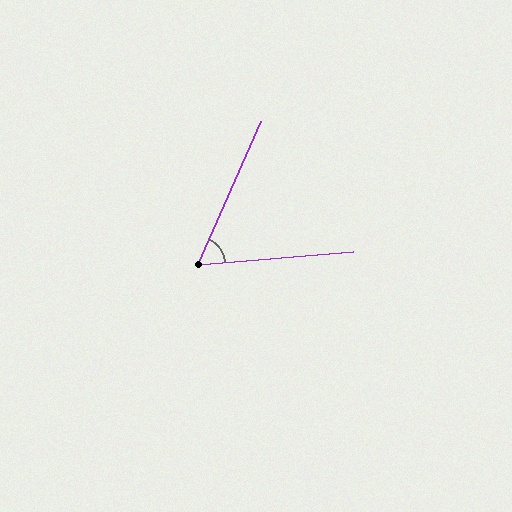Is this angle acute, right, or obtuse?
It is acute.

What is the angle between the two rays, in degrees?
Approximately 62 degrees.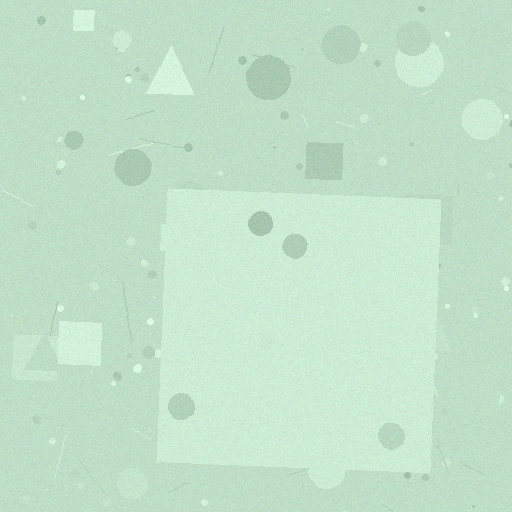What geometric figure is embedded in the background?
A square is embedded in the background.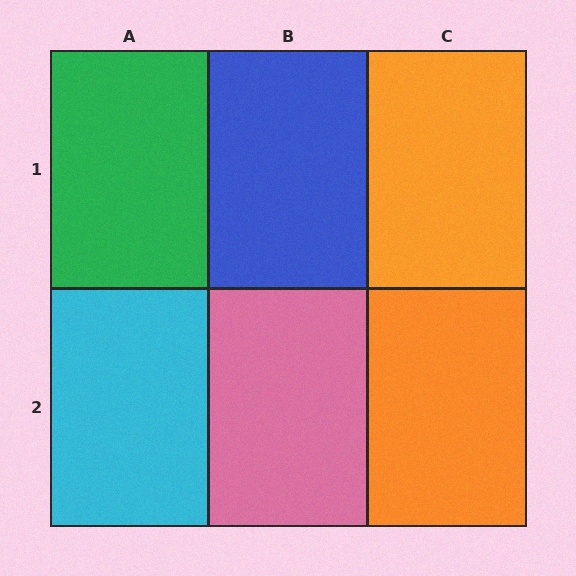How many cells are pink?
1 cell is pink.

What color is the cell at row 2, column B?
Pink.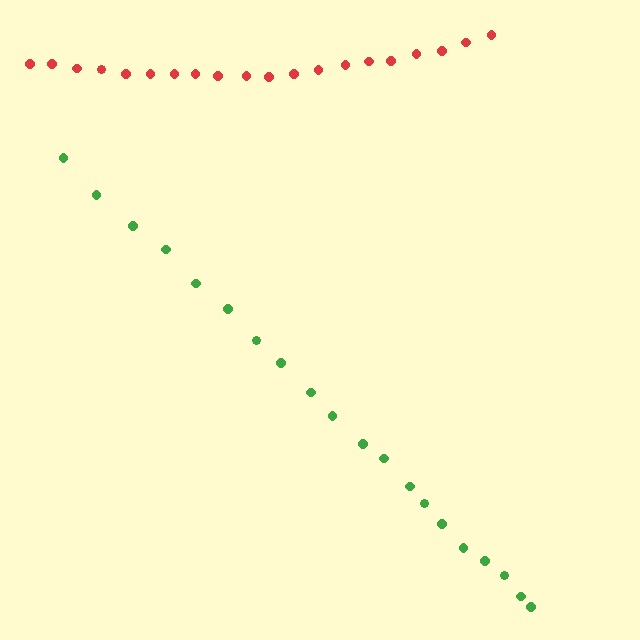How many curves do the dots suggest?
There are 2 distinct paths.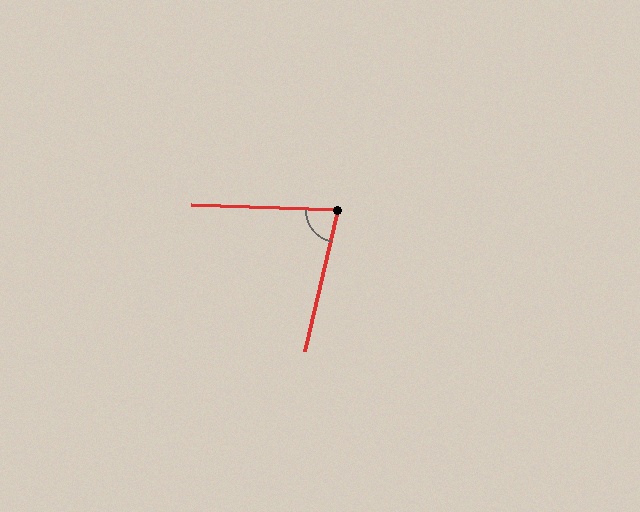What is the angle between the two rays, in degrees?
Approximately 79 degrees.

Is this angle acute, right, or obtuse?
It is acute.